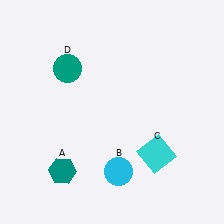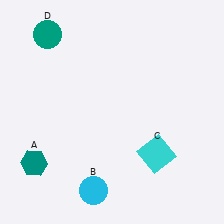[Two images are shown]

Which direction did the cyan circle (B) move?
The cyan circle (B) moved left.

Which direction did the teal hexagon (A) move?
The teal hexagon (A) moved left.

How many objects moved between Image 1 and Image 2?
3 objects moved between the two images.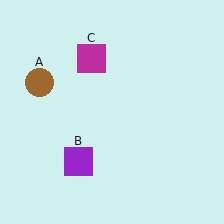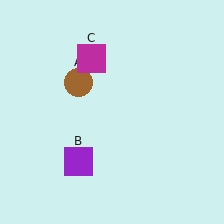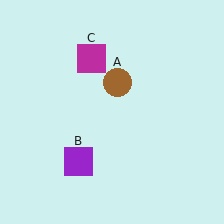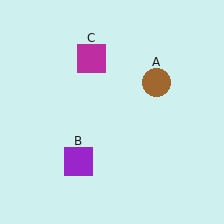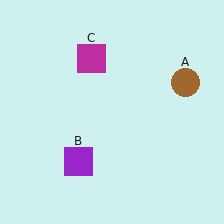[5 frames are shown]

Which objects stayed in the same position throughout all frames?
Purple square (object B) and magenta square (object C) remained stationary.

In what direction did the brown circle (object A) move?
The brown circle (object A) moved right.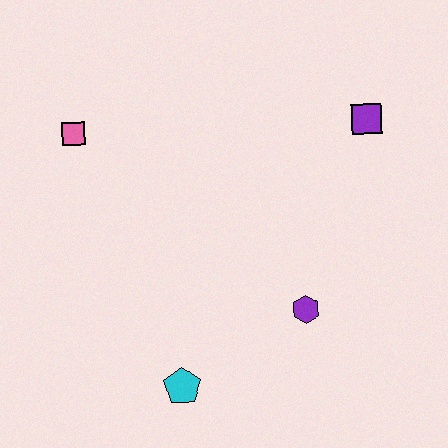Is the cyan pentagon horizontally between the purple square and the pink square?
Yes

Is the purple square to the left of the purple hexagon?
No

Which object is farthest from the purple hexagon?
The pink square is farthest from the purple hexagon.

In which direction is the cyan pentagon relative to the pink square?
The cyan pentagon is below the pink square.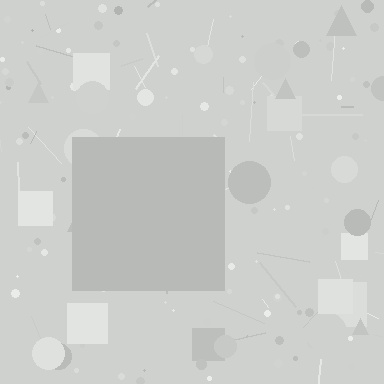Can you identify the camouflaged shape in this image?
The camouflaged shape is a square.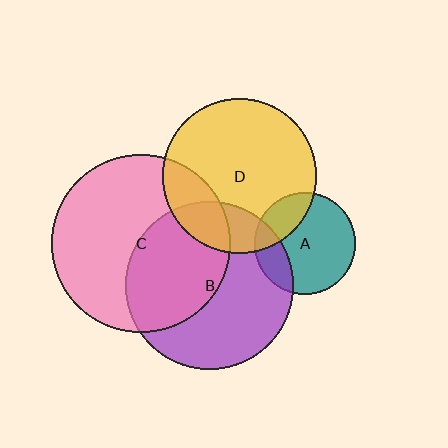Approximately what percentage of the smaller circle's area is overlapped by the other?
Approximately 45%.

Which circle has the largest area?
Circle C (pink).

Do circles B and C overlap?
Yes.